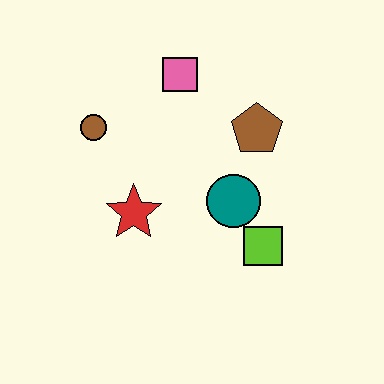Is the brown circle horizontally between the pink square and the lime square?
No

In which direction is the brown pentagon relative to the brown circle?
The brown pentagon is to the right of the brown circle.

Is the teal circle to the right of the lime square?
No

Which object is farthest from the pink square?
The lime square is farthest from the pink square.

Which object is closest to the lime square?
The teal circle is closest to the lime square.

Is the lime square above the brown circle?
No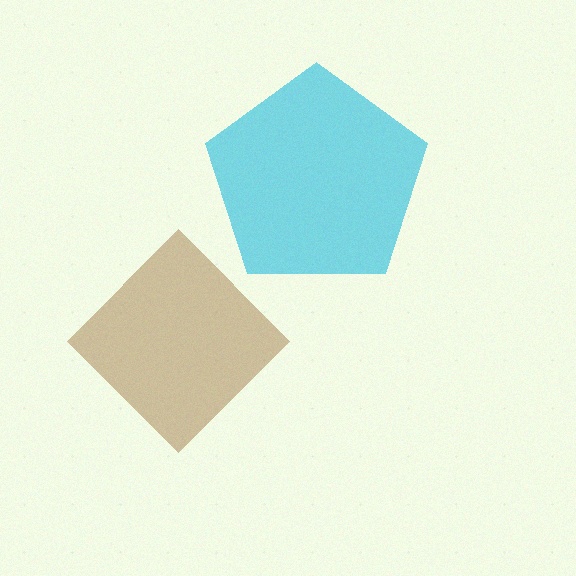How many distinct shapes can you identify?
There are 2 distinct shapes: a cyan pentagon, a brown diamond.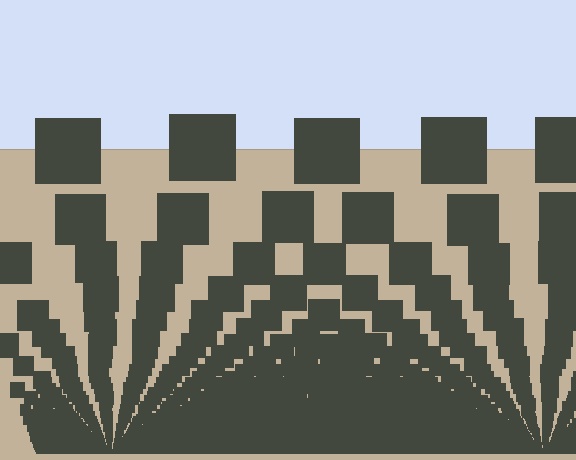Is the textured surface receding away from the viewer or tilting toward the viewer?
The surface appears to tilt toward the viewer. Texture elements get larger and sparser toward the top.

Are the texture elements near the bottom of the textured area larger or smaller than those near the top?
Smaller. The gradient is inverted — elements near the bottom are smaller and denser.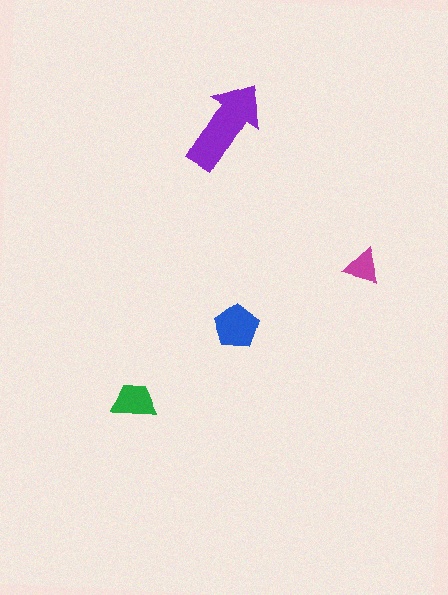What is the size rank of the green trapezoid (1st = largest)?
3rd.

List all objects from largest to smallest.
The purple arrow, the blue pentagon, the green trapezoid, the magenta triangle.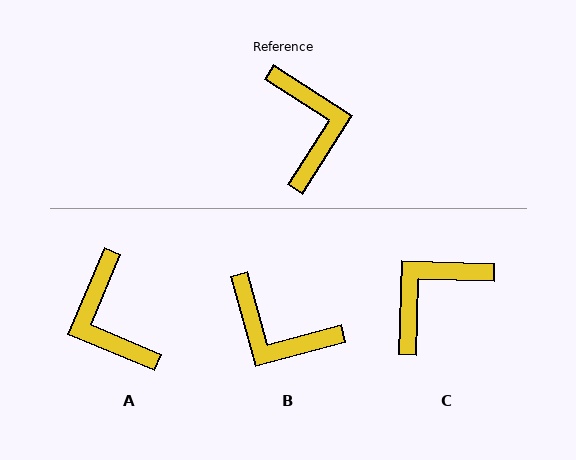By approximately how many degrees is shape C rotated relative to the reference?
Approximately 121 degrees counter-clockwise.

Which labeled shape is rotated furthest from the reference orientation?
A, about 170 degrees away.